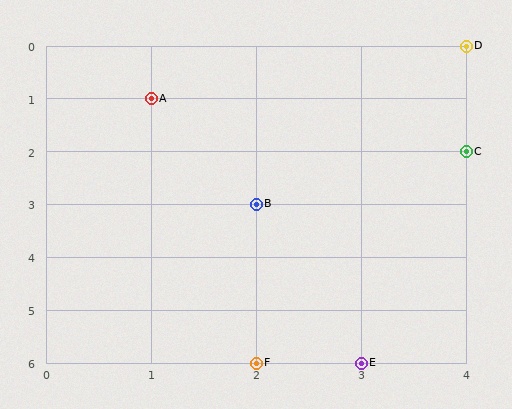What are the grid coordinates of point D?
Point D is at grid coordinates (4, 0).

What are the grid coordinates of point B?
Point B is at grid coordinates (2, 3).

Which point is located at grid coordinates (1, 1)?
Point A is at (1, 1).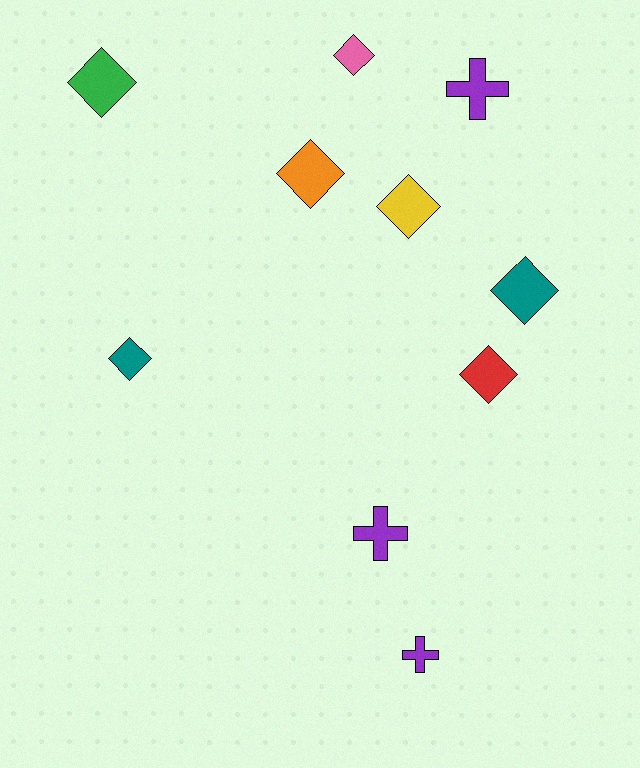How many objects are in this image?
There are 10 objects.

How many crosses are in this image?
There are 3 crosses.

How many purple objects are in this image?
There are 3 purple objects.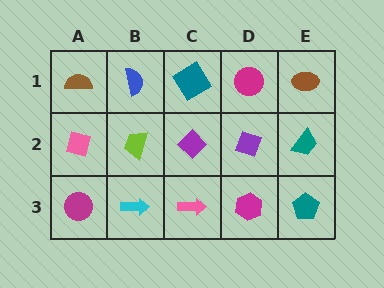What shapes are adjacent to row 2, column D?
A magenta circle (row 1, column D), a magenta hexagon (row 3, column D), a purple diamond (row 2, column C), a teal trapezoid (row 2, column E).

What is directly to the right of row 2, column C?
A purple diamond.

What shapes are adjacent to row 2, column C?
A teal diamond (row 1, column C), a pink arrow (row 3, column C), a lime trapezoid (row 2, column B), a purple diamond (row 2, column D).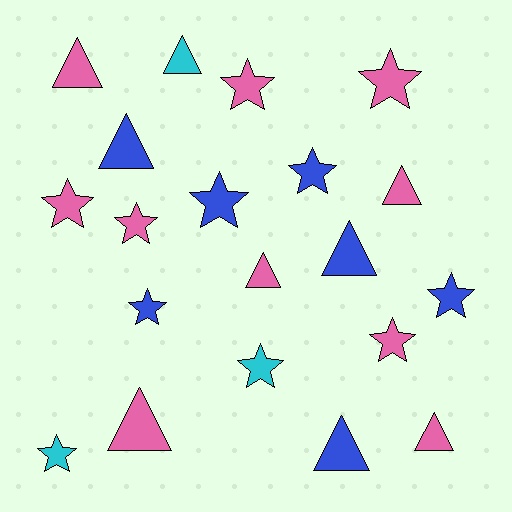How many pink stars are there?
There are 5 pink stars.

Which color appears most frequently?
Pink, with 10 objects.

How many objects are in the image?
There are 20 objects.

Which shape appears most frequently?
Star, with 11 objects.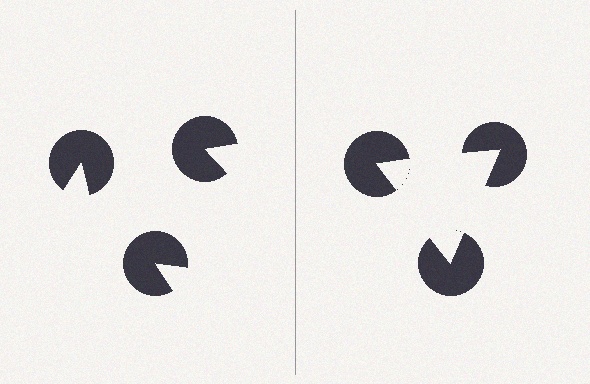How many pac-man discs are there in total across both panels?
6 — 3 on each side.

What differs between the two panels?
The pac-man discs are positioned identically on both sides; only the wedge orientations differ. On the right they align to a triangle; on the left they are misaligned.